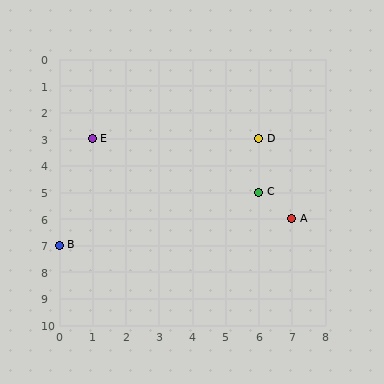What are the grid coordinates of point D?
Point D is at grid coordinates (6, 3).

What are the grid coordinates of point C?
Point C is at grid coordinates (6, 5).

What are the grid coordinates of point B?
Point B is at grid coordinates (0, 7).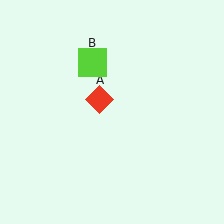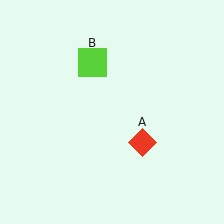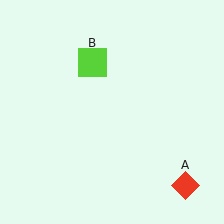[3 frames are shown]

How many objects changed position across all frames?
1 object changed position: red diamond (object A).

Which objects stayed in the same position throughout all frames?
Lime square (object B) remained stationary.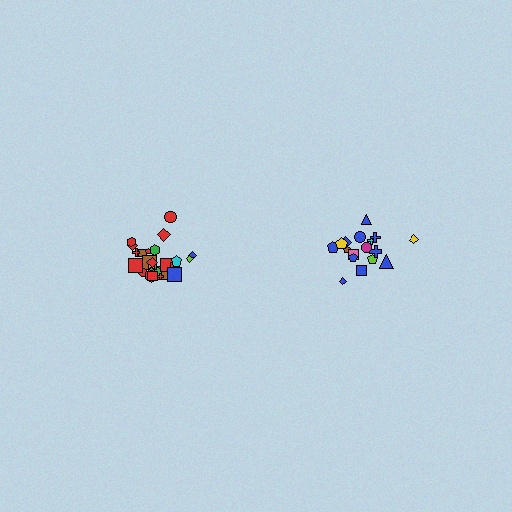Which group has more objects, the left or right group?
The left group.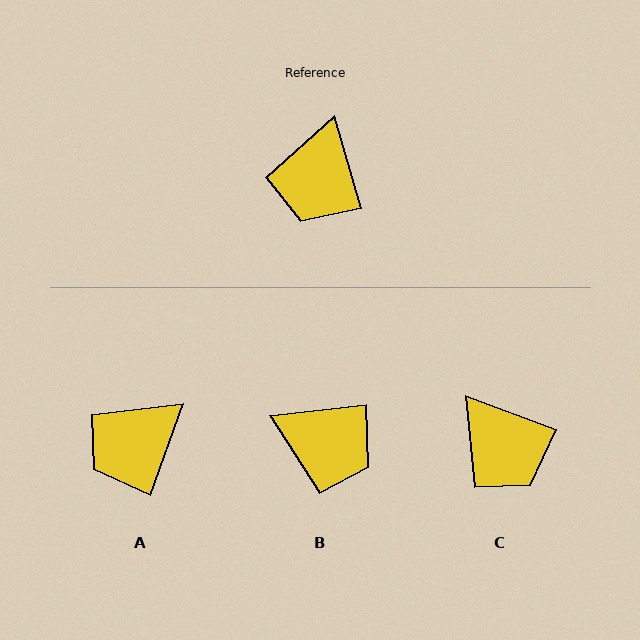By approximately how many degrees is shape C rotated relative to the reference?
Approximately 54 degrees counter-clockwise.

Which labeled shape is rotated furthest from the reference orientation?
B, about 80 degrees away.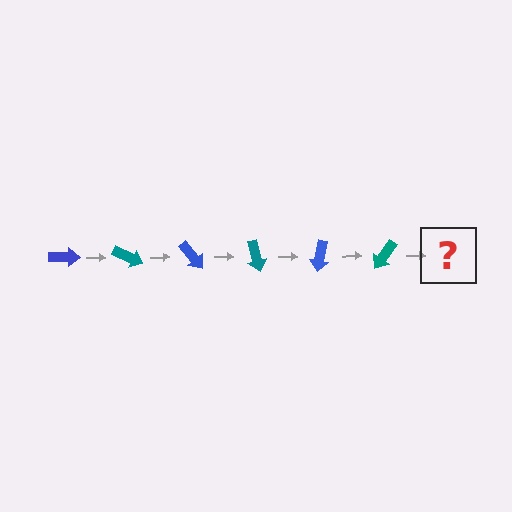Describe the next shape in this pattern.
It should be a blue arrow, rotated 150 degrees from the start.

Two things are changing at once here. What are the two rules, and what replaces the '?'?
The two rules are that it rotates 25 degrees each step and the color cycles through blue and teal. The '?' should be a blue arrow, rotated 150 degrees from the start.